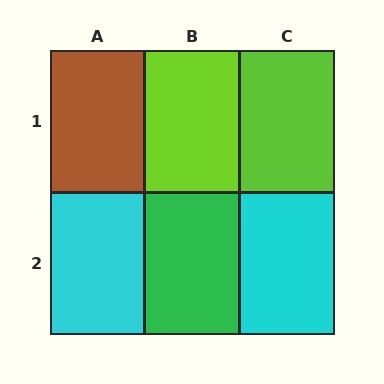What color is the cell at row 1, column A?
Brown.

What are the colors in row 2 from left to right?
Cyan, green, cyan.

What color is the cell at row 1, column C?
Lime.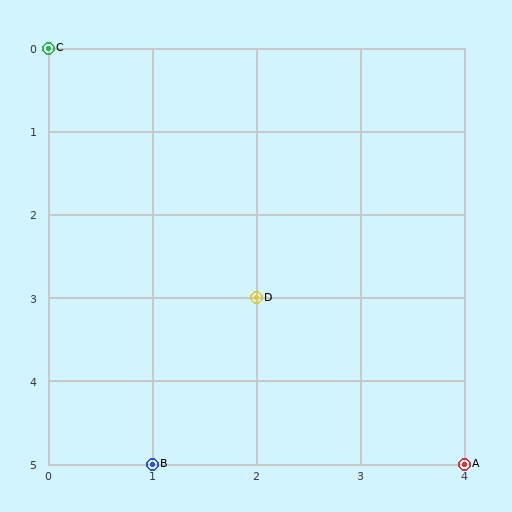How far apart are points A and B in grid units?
Points A and B are 3 columns apart.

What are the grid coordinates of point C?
Point C is at grid coordinates (0, 0).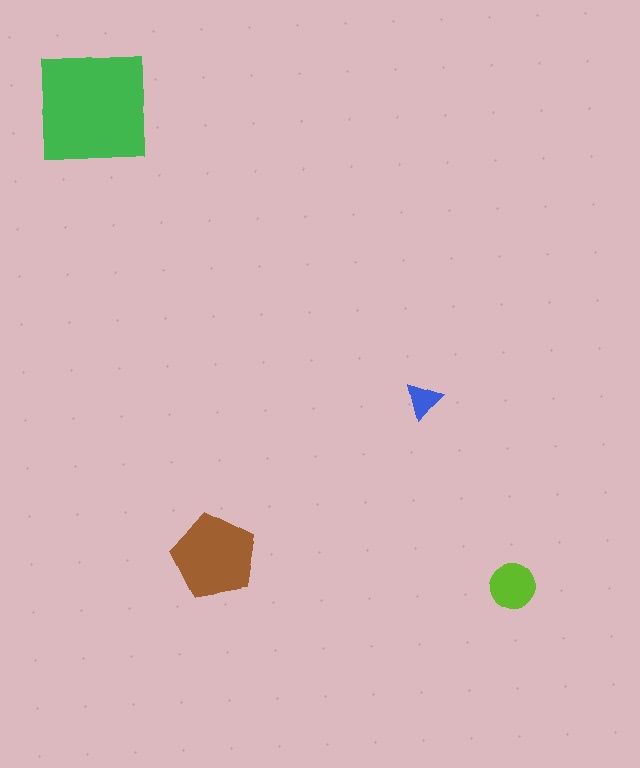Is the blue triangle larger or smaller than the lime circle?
Smaller.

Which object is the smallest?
The blue triangle.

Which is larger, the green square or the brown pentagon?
The green square.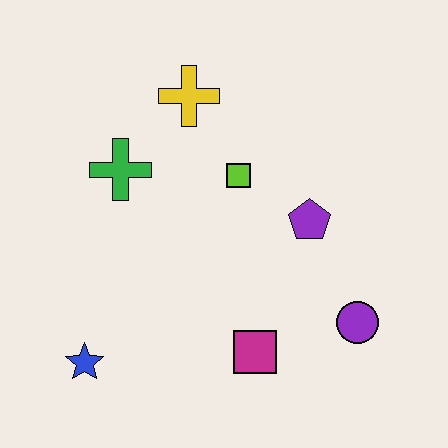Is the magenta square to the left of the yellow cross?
No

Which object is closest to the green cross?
The yellow cross is closest to the green cross.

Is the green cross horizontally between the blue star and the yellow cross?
Yes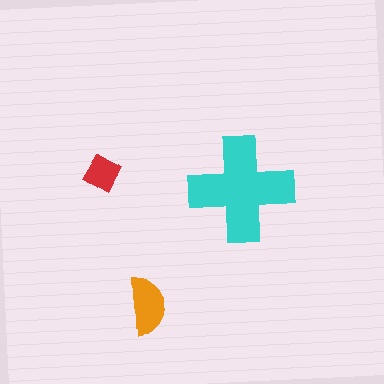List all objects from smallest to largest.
The red diamond, the orange semicircle, the cyan cross.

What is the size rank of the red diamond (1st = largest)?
3rd.